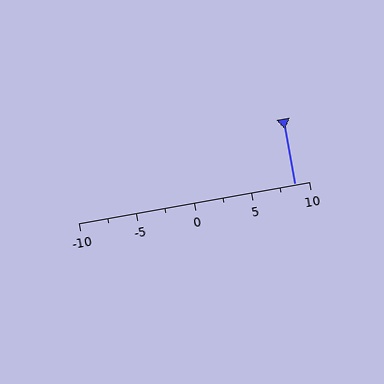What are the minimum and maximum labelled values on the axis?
The axis runs from -10 to 10.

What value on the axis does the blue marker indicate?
The marker indicates approximately 8.8.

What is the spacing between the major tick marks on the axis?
The major ticks are spaced 5 apart.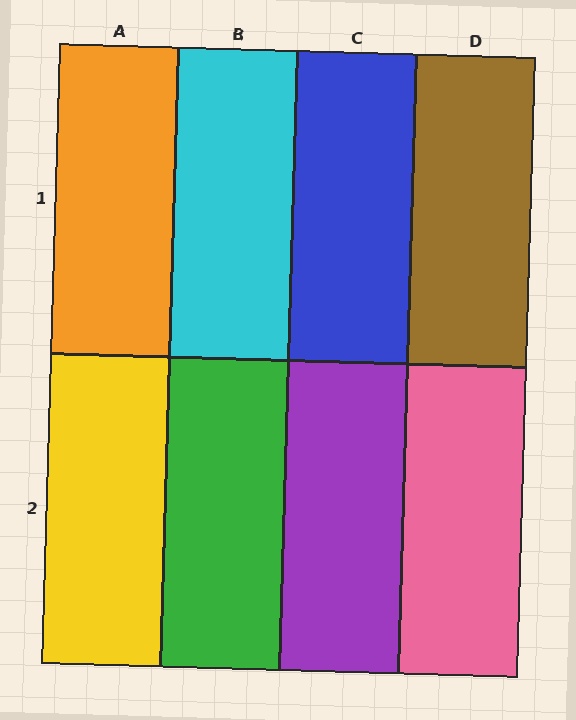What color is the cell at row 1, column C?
Blue.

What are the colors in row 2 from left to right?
Yellow, green, purple, pink.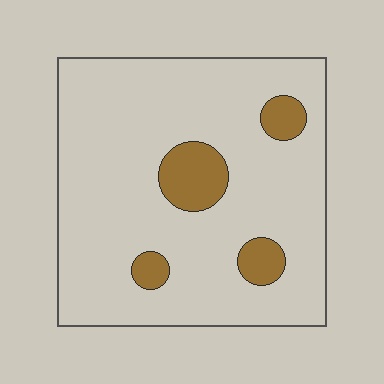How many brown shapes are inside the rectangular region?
4.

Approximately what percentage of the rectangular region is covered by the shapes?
Approximately 10%.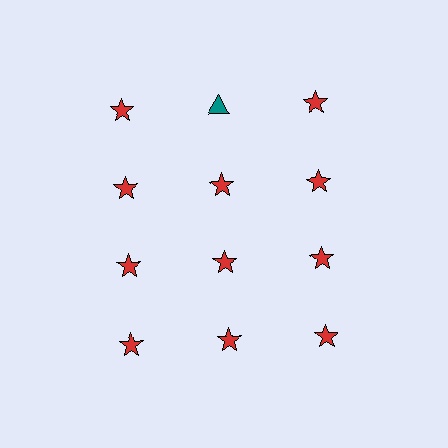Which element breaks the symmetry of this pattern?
The teal triangle in the top row, second from left column breaks the symmetry. All other shapes are red stars.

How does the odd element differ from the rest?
It differs in both color (teal instead of red) and shape (triangle instead of star).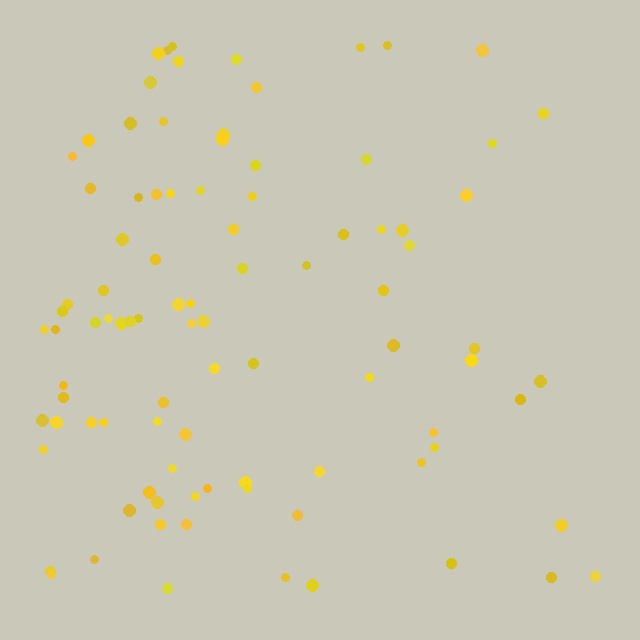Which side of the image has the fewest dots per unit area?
The right.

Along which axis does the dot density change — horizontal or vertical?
Horizontal.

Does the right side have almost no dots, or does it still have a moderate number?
Still a moderate number, just noticeably fewer than the left.